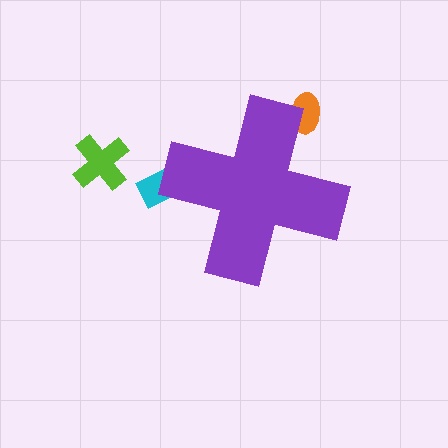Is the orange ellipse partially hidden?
Yes, the orange ellipse is partially hidden behind the purple cross.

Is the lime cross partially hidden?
No, the lime cross is fully visible.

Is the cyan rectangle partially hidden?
Yes, the cyan rectangle is partially hidden behind the purple cross.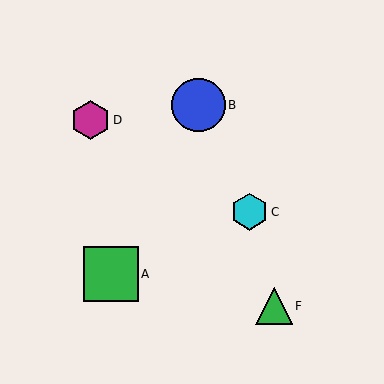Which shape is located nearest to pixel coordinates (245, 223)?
The cyan hexagon (labeled C) at (250, 212) is nearest to that location.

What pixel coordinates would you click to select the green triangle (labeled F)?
Click at (274, 306) to select the green triangle F.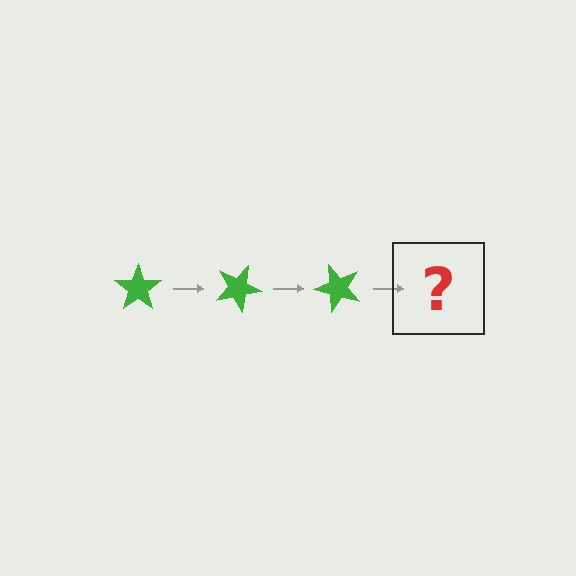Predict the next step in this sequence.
The next step is a green star rotated 75 degrees.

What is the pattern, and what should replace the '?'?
The pattern is that the star rotates 25 degrees each step. The '?' should be a green star rotated 75 degrees.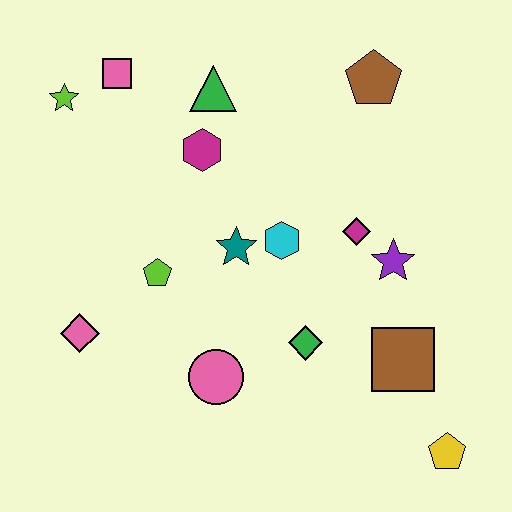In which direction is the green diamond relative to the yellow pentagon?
The green diamond is to the left of the yellow pentagon.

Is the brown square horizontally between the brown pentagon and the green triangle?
No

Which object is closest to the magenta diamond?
The purple star is closest to the magenta diamond.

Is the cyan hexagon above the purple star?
Yes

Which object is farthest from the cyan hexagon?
The yellow pentagon is farthest from the cyan hexagon.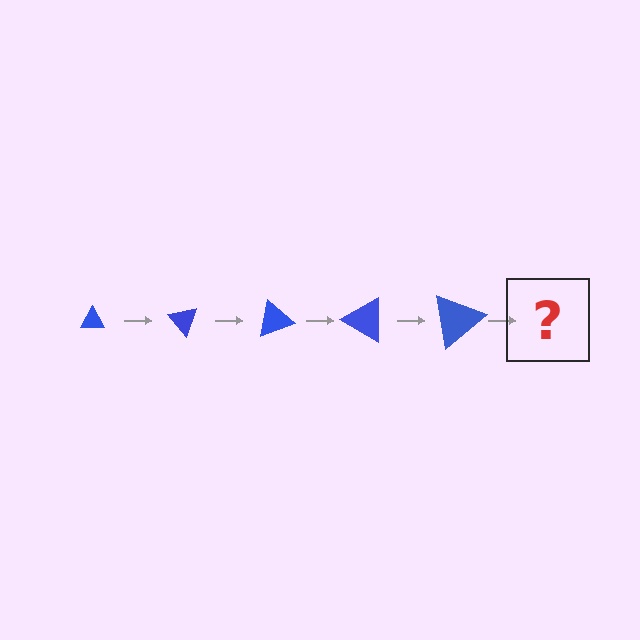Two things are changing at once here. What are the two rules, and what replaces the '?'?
The two rules are that the triangle grows larger each step and it rotates 50 degrees each step. The '?' should be a triangle, larger than the previous one and rotated 250 degrees from the start.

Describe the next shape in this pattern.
It should be a triangle, larger than the previous one and rotated 250 degrees from the start.